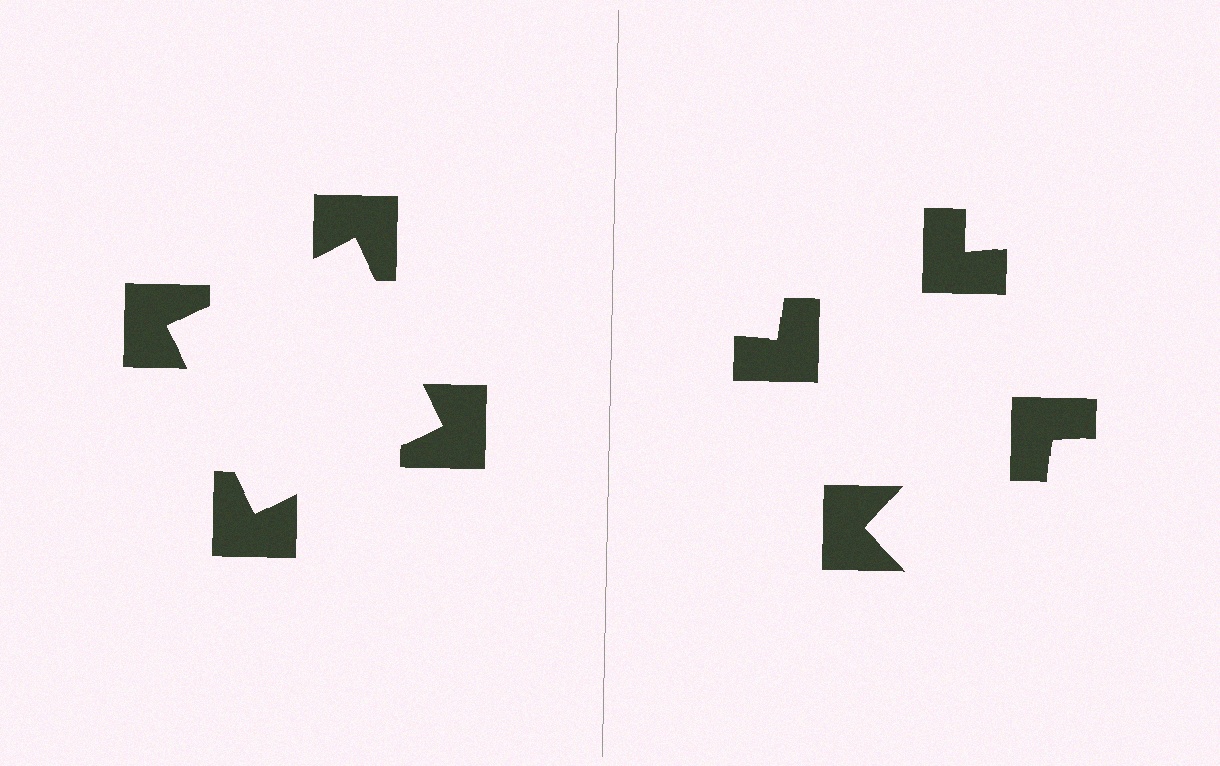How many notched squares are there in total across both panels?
8 — 4 on each side.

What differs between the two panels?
The notched squares are positioned identically on both sides; only the wedge orientations differ. On the left they align to a square; on the right they are misaligned.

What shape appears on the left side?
An illusory square.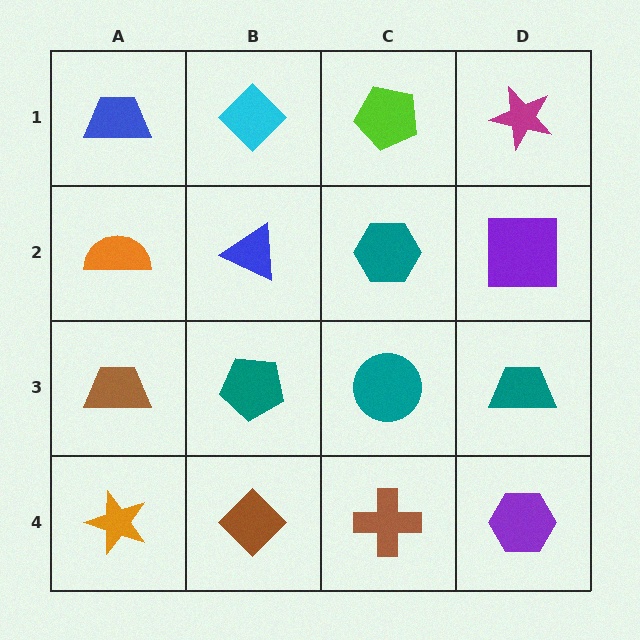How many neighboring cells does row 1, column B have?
3.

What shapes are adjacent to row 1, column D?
A purple square (row 2, column D), a lime pentagon (row 1, column C).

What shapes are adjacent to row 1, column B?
A blue triangle (row 2, column B), a blue trapezoid (row 1, column A), a lime pentagon (row 1, column C).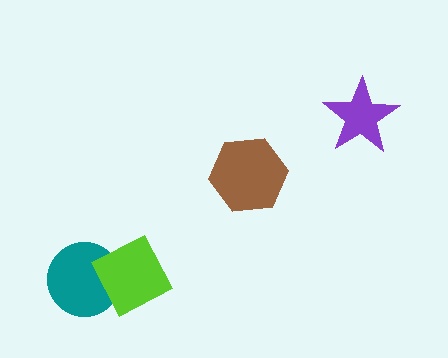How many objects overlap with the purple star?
0 objects overlap with the purple star.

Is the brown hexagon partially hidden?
No, no other shape covers it.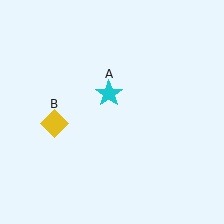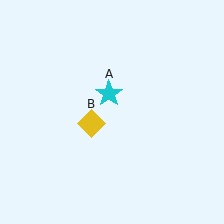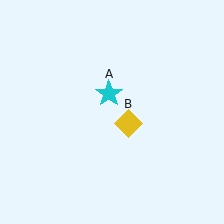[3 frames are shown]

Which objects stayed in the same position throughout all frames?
Cyan star (object A) remained stationary.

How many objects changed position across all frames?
1 object changed position: yellow diamond (object B).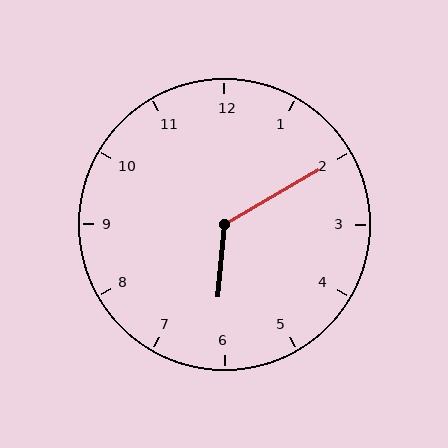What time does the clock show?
6:10.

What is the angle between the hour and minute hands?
Approximately 125 degrees.